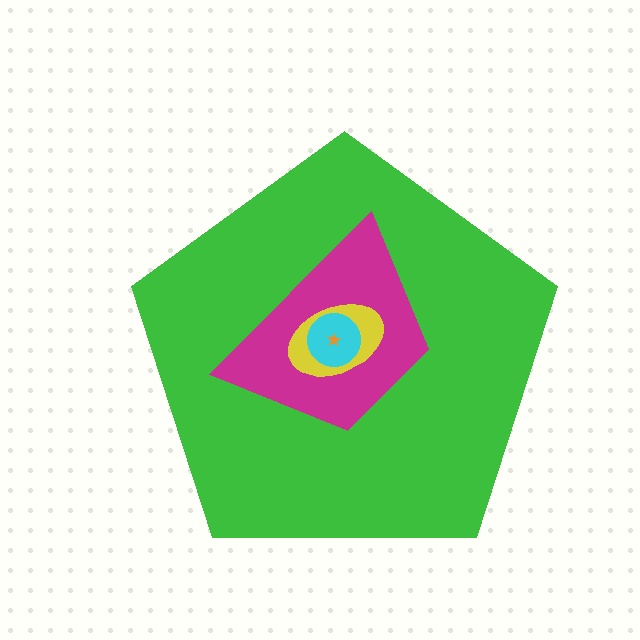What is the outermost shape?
The green pentagon.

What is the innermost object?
The orange star.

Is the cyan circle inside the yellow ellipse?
Yes.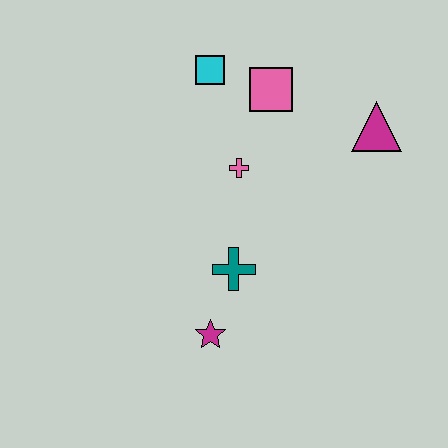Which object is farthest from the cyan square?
The magenta star is farthest from the cyan square.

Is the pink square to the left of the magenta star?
No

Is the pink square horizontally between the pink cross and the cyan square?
No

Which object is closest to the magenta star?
The teal cross is closest to the magenta star.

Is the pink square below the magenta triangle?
No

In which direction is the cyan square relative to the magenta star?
The cyan square is above the magenta star.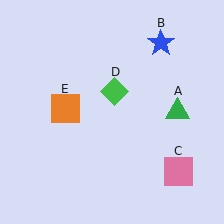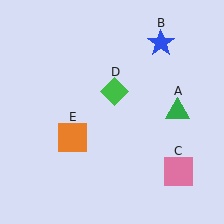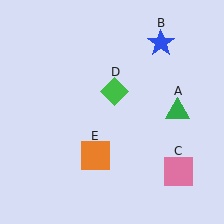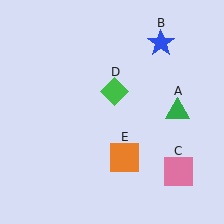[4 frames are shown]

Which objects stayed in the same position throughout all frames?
Green triangle (object A) and blue star (object B) and pink square (object C) and green diamond (object D) remained stationary.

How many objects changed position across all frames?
1 object changed position: orange square (object E).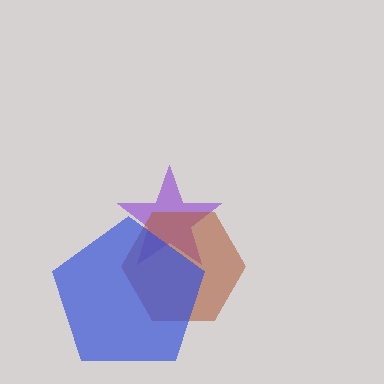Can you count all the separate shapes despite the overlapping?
Yes, there are 3 separate shapes.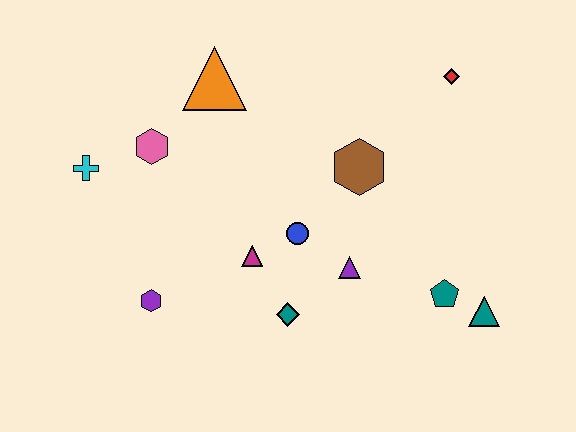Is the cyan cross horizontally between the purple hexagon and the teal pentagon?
No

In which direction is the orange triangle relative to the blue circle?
The orange triangle is above the blue circle.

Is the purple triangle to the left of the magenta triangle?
No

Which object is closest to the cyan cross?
The pink hexagon is closest to the cyan cross.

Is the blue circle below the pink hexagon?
Yes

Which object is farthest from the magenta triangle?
The red diamond is farthest from the magenta triangle.